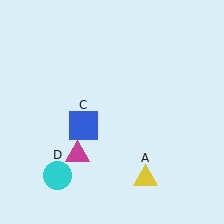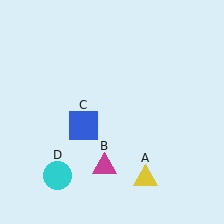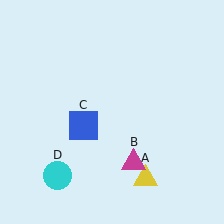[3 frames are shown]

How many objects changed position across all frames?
1 object changed position: magenta triangle (object B).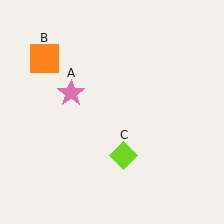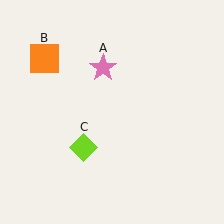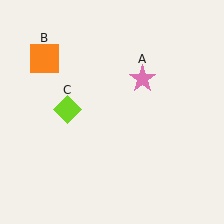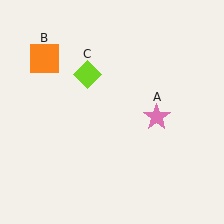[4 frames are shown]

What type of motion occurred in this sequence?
The pink star (object A), lime diamond (object C) rotated clockwise around the center of the scene.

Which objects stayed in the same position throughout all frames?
Orange square (object B) remained stationary.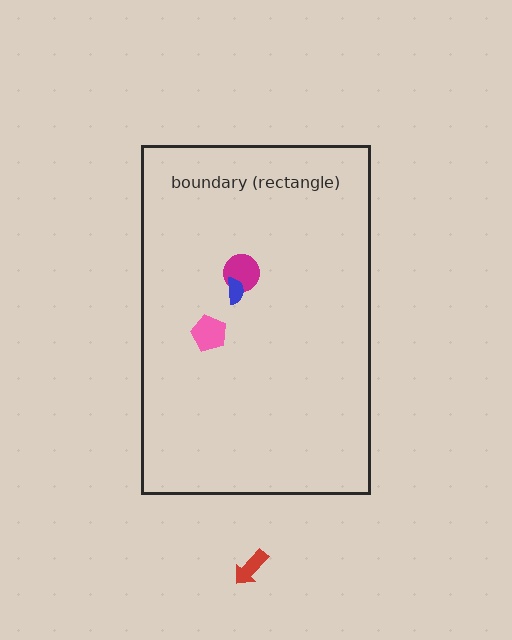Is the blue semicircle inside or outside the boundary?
Inside.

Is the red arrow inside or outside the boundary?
Outside.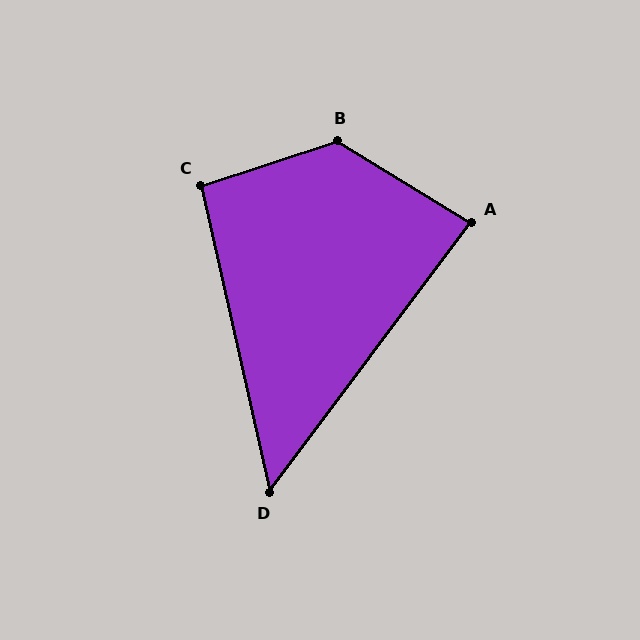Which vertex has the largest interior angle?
B, at approximately 131 degrees.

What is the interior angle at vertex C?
Approximately 95 degrees (obtuse).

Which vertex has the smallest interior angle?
D, at approximately 49 degrees.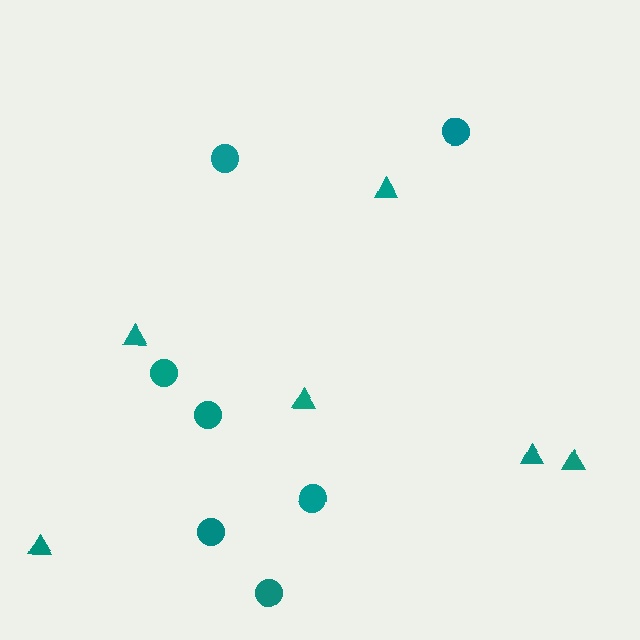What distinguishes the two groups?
There are 2 groups: one group of circles (7) and one group of triangles (6).